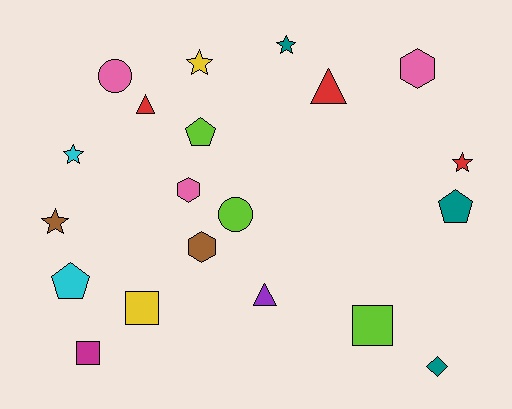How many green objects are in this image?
There are no green objects.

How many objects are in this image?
There are 20 objects.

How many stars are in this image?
There are 5 stars.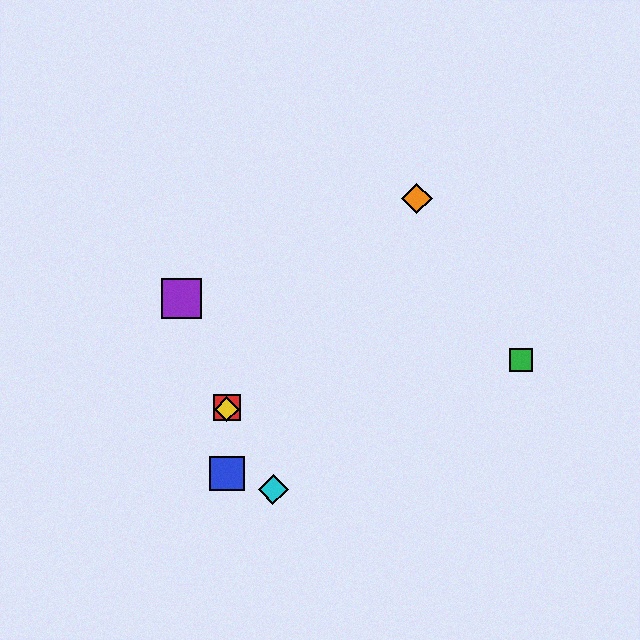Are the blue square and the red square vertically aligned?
Yes, both are at x≈226.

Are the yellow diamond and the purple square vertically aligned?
No, the yellow diamond is at x≈227 and the purple square is at x≈181.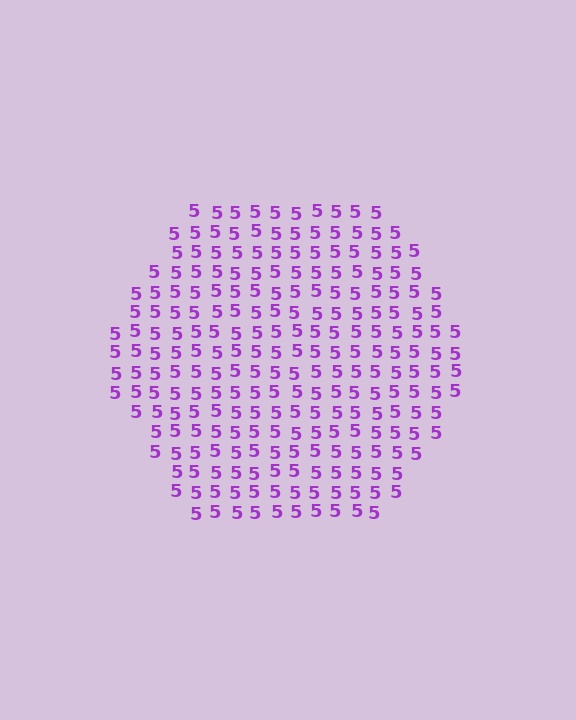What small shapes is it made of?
It is made of small digit 5's.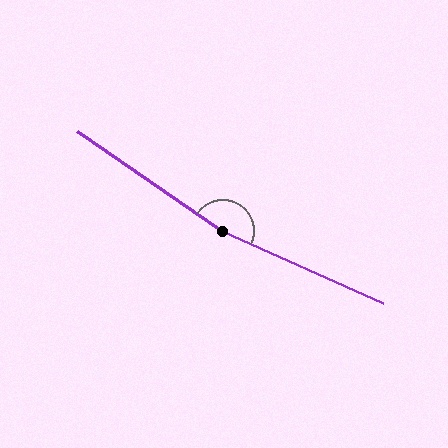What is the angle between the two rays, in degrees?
Approximately 169 degrees.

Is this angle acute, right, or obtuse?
It is obtuse.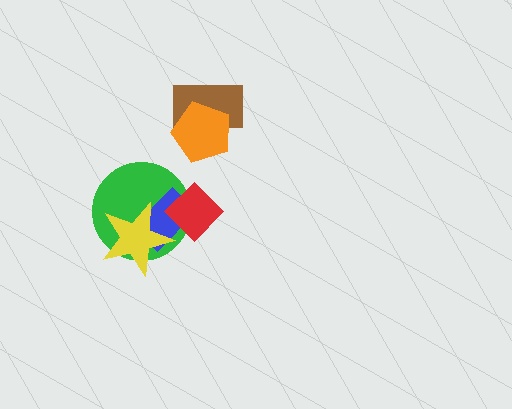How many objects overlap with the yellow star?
2 objects overlap with the yellow star.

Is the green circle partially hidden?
Yes, it is partially covered by another shape.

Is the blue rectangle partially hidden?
Yes, it is partially covered by another shape.